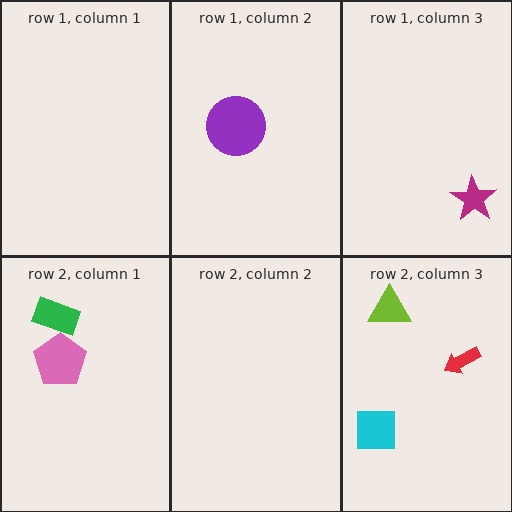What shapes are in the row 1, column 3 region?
The magenta star.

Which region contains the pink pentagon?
The row 2, column 1 region.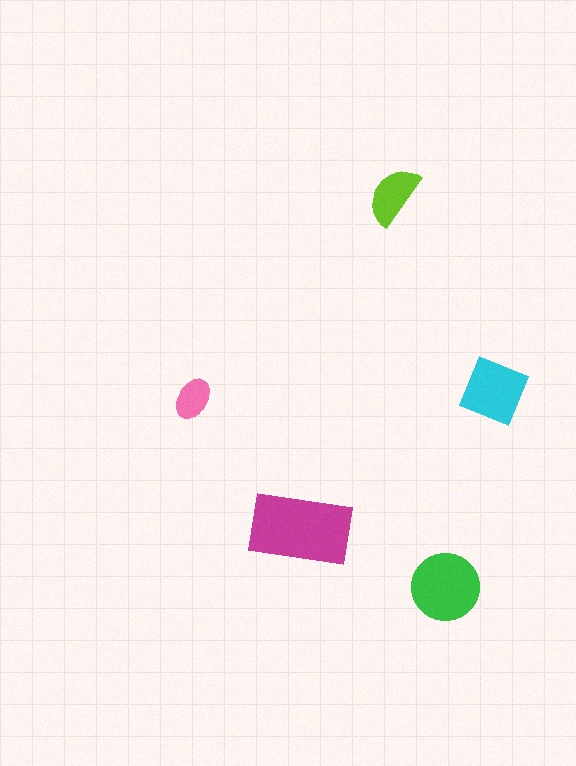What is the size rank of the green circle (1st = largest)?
2nd.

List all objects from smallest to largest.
The pink ellipse, the lime semicircle, the cyan diamond, the green circle, the magenta rectangle.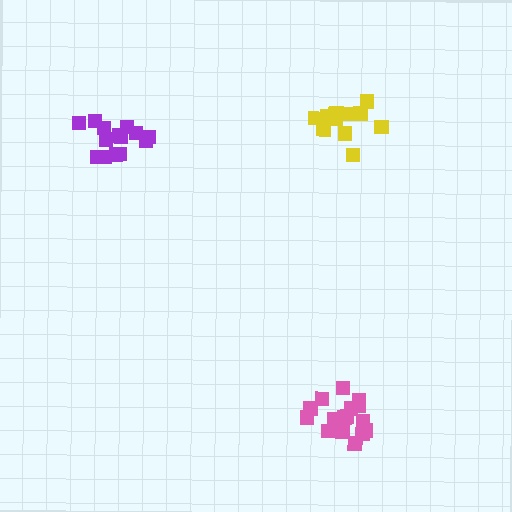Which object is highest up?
The yellow cluster is topmost.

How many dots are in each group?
Group 1: 12 dots, Group 2: 18 dots, Group 3: 15 dots (45 total).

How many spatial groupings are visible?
There are 3 spatial groupings.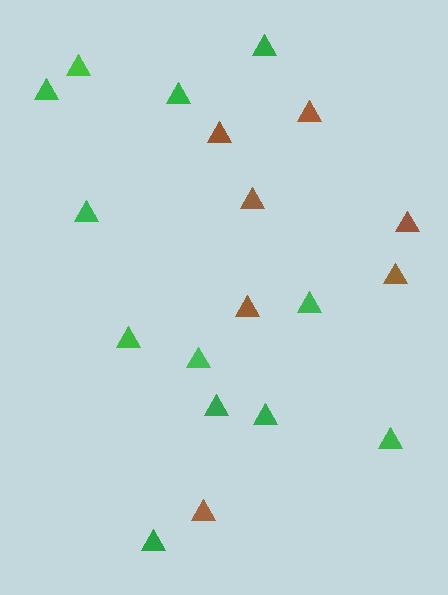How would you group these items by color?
There are 2 groups: one group of brown triangles (7) and one group of green triangles (12).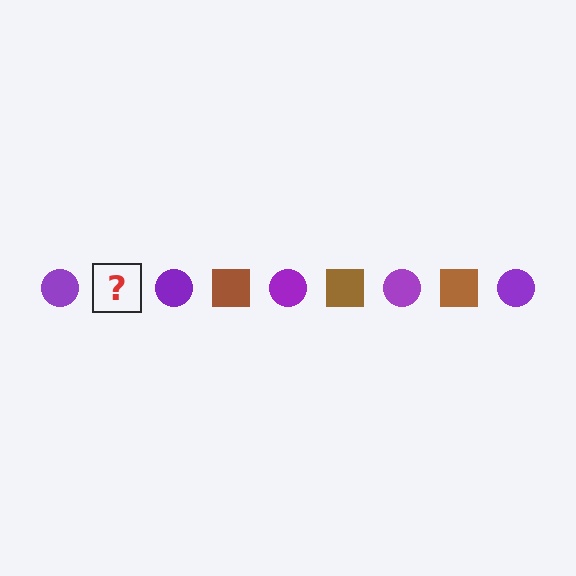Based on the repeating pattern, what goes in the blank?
The blank should be a brown square.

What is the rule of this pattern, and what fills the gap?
The rule is that the pattern alternates between purple circle and brown square. The gap should be filled with a brown square.